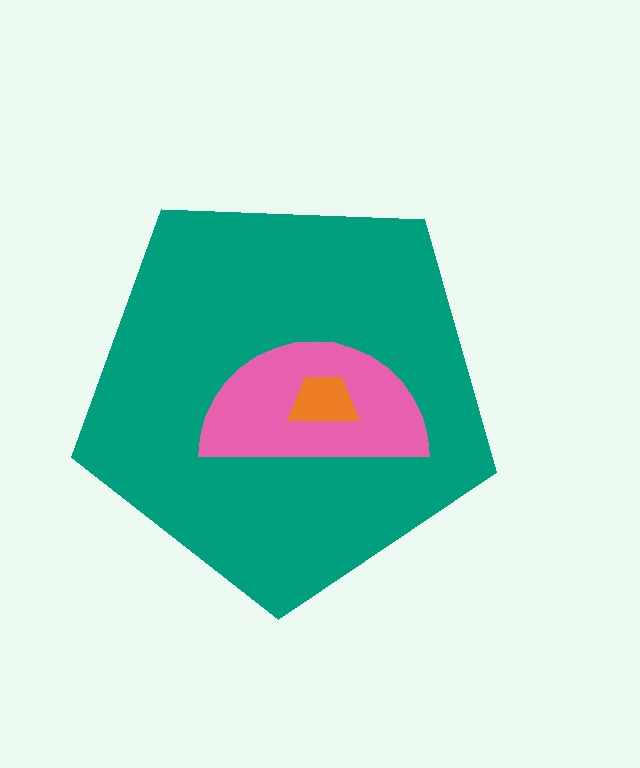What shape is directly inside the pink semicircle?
The orange trapezoid.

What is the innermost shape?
The orange trapezoid.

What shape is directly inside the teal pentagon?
The pink semicircle.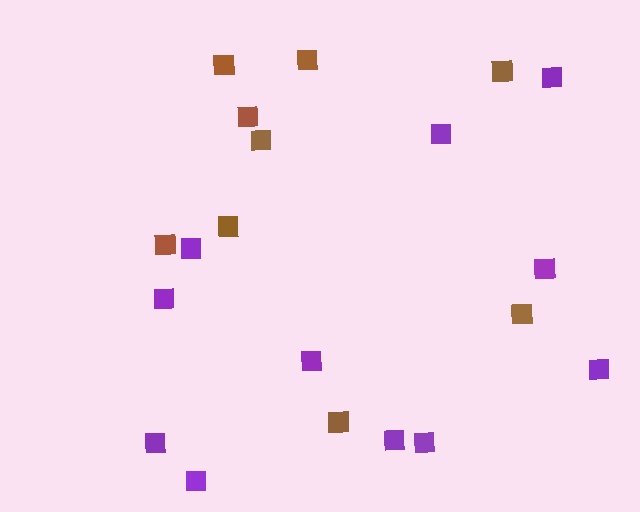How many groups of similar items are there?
There are 2 groups: one group of brown squares (9) and one group of purple squares (11).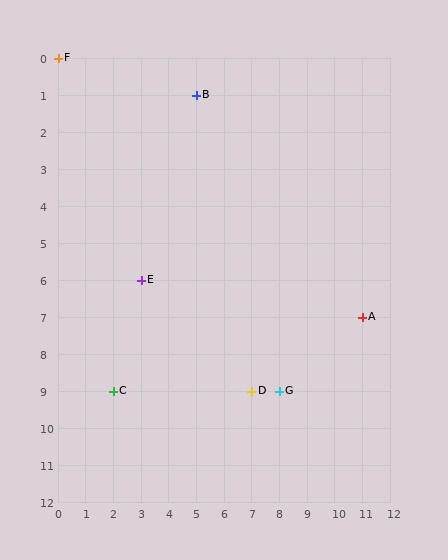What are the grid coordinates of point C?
Point C is at grid coordinates (2, 9).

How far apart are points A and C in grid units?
Points A and C are 9 columns and 2 rows apart (about 9.2 grid units diagonally).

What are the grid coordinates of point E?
Point E is at grid coordinates (3, 6).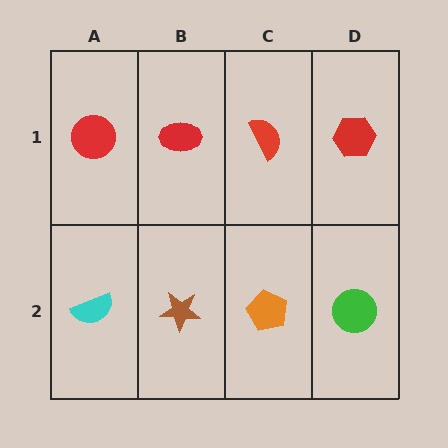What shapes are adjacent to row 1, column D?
A green circle (row 2, column D), a red semicircle (row 1, column C).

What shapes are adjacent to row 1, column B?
A brown star (row 2, column B), a red circle (row 1, column A), a red semicircle (row 1, column C).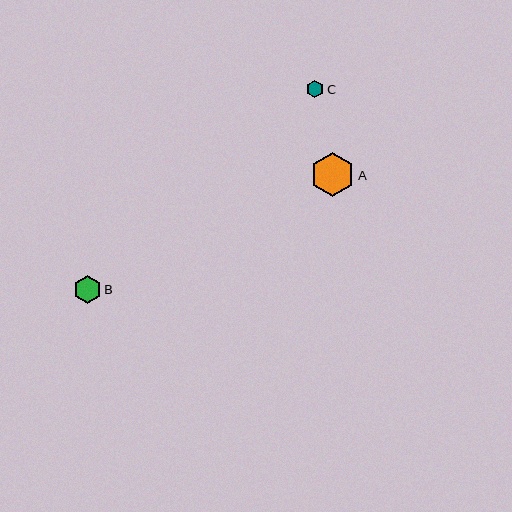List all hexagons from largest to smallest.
From largest to smallest: A, B, C.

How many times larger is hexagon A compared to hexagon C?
Hexagon A is approximately 2.5 times the size of hexagon C.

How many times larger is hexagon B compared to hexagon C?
Hexagon B is approximately 1.6 times the size of hexagon C.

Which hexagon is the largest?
Hexagon A is the largest with a size of approximately 44 pixels.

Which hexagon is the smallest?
Hexagon C is the smallest with a size of approximately 18 pixels.